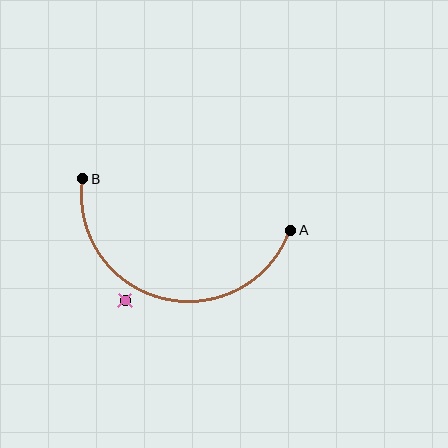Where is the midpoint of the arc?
The arc midpoint is the point on the curve farthest from the straight line joining A and B. It sits below that line.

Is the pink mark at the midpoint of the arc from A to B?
No — the pink mark does not lie on the arc at all. It sits slightly outside the curve.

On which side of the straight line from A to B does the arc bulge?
The arc bulges below the straight line connecting A and B.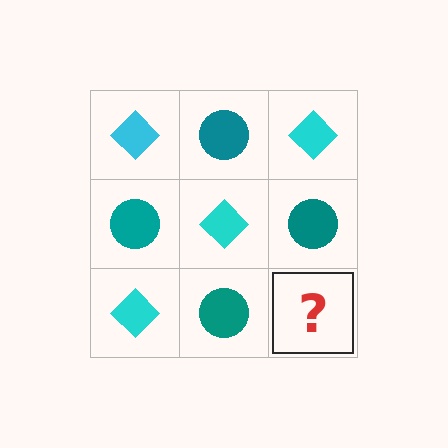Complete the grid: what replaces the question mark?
The question mark should be replaced with a cyan diamond.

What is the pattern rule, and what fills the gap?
The rule is that it alternates cyan diamond and teal circle in a checkerboard pattern. The gap should be filled with a cyan diamond.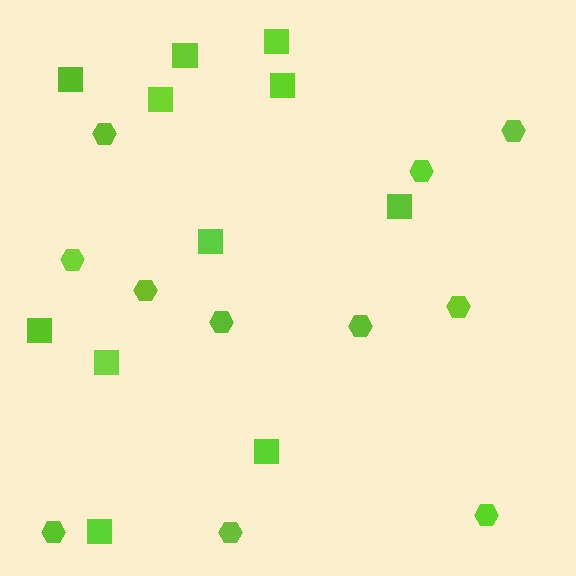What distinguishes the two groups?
There are 2 groups: one group of squares (11) and one group of hexagons (11).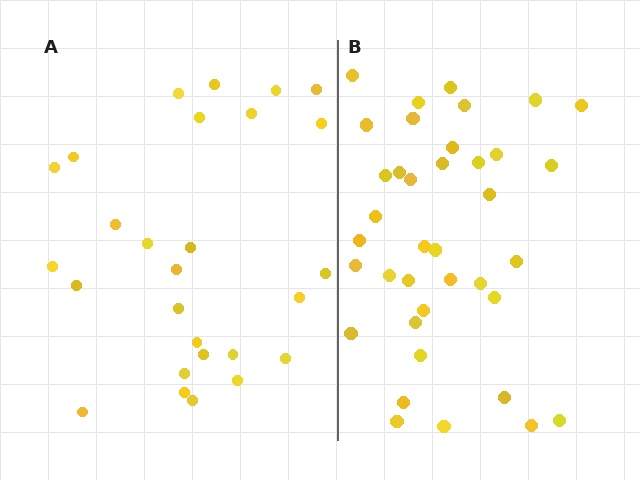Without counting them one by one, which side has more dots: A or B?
Region B (the right region) has more dots.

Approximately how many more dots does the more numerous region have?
Region B has roughly 12 or so more dots than region A.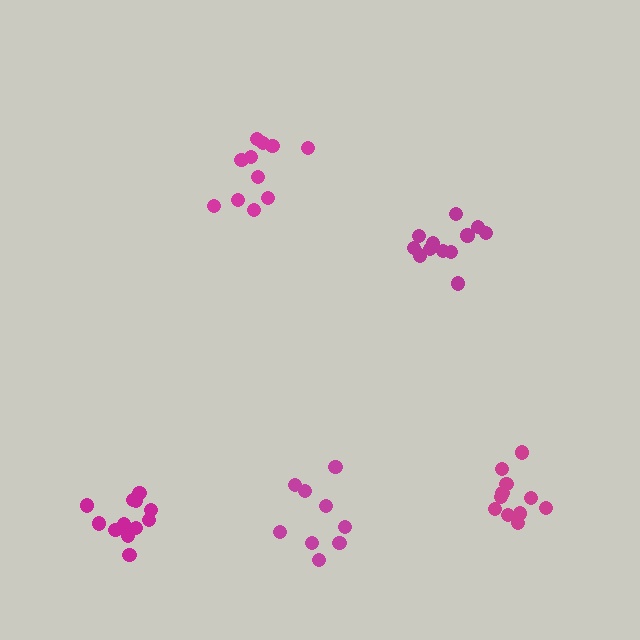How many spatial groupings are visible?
There are 5 spatial groupings.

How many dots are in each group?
Group 1: 12 dots, Group 2: 9 dots, Group 3: 11 dots, Group 4: 12 dots, Group 5: 11 dots (55 total).